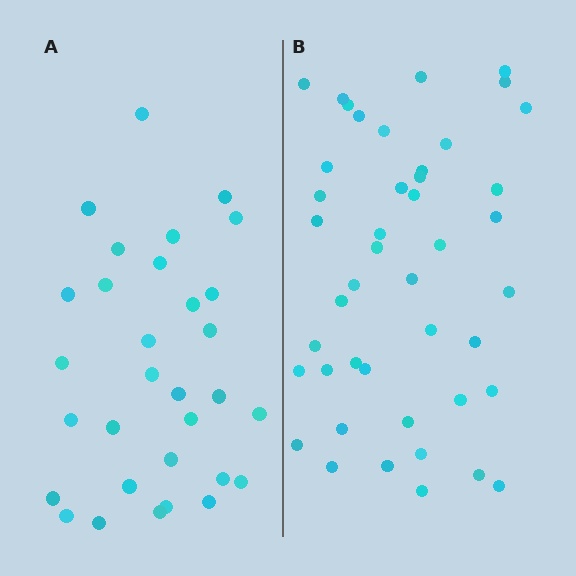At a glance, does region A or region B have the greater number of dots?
Region B (the right region) has more dots.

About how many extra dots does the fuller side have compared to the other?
Region B has approximately 15 more dots than region A.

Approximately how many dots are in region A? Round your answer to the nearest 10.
About 30 dots. (The exact count is 31, which rounds to 30.)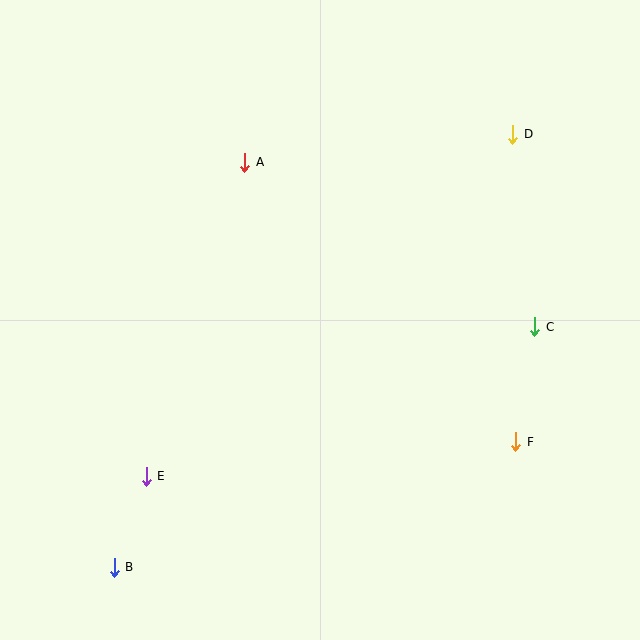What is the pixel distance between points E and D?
The distance between E and D is 501 pixels.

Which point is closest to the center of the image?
Point A at (245, 163) is closest to the center.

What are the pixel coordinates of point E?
Point E is at (146, 476).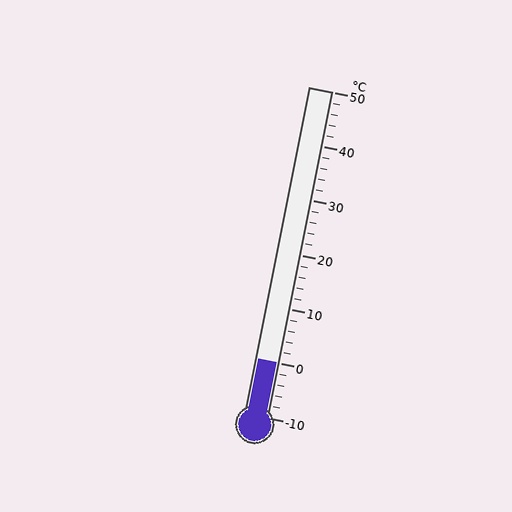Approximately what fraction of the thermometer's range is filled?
The thermometer is filled to approximately 15% of its range.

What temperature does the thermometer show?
The thermometer shows approximately 0°C.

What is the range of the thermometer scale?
The thermometer scale ranges from -10°C to 50°C.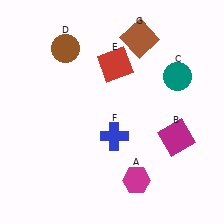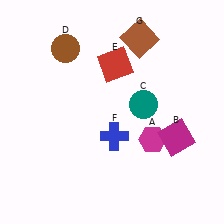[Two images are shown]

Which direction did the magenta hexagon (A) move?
The magenta hexagon (A) moved up.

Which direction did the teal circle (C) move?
The teal circle (C) moved left.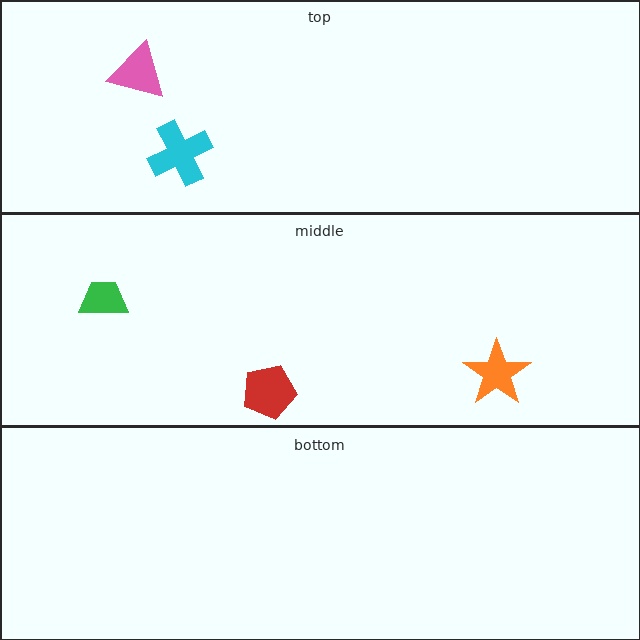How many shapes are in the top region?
2.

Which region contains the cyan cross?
The top region.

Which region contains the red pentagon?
The middle region.